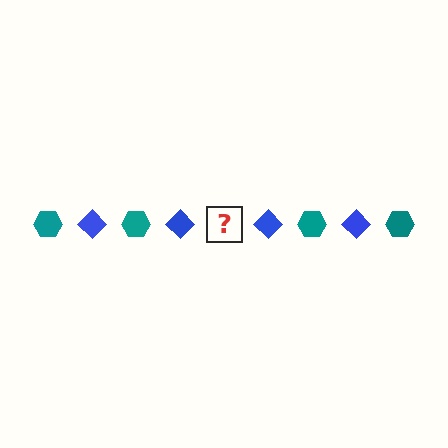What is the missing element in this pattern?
The missing element is a teal hexagon.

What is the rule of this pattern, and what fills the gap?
The rule is that the pattern alternates between teal hexagon and blue diamond. The gap should be filled with a teal hexagon.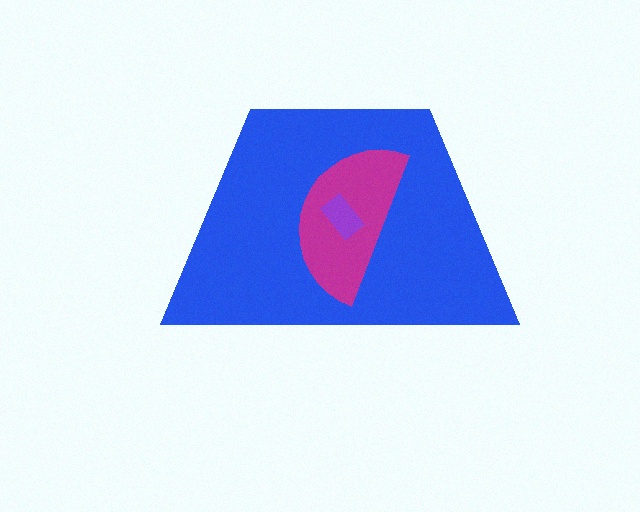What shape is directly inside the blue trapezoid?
The magenta semicircle.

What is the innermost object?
The purple rectangle.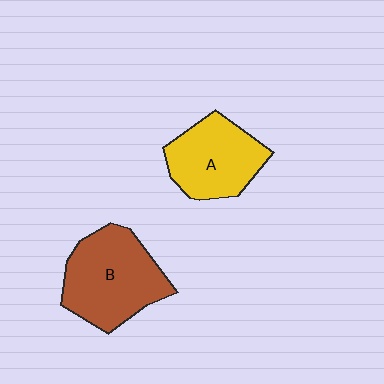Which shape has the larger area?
Shape B (brown).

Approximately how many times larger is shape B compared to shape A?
Approximately 1.2 times.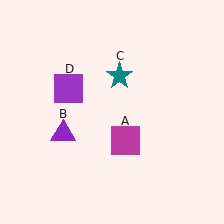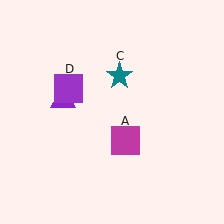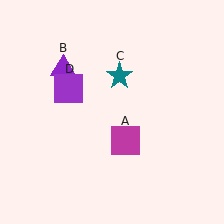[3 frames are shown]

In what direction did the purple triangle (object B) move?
The purple triangle (object B) moved up.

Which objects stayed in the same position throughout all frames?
Magenta square (object A) and teal star (object C) and purple square (object D) remained stationary.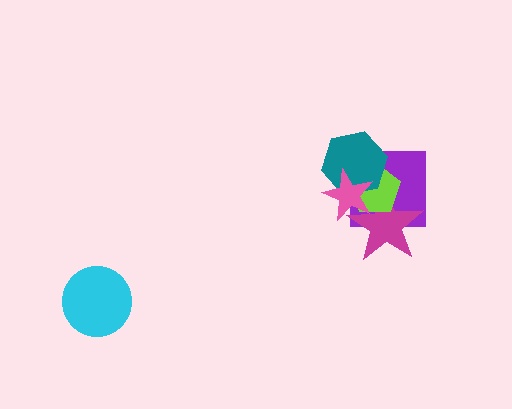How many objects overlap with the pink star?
4 objects overlap with the pink star.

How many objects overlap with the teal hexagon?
3 objects overlap with the teal hexagon.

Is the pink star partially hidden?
No, no other shape covers it.